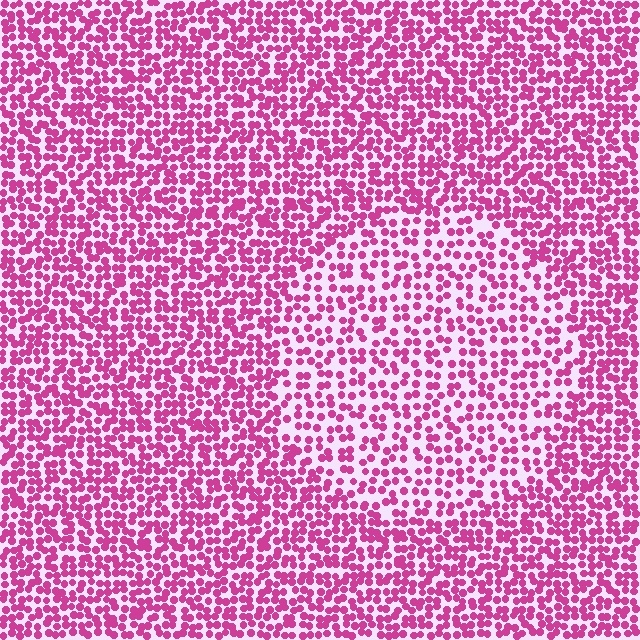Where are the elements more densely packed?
The elements are more densely packed outside the circle boundary.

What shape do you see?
I see a circle.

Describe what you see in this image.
The image contains small magenta elements arranged at two different densities. A circle-shaped region is visible where the elements are less densely packed than the surrounding area.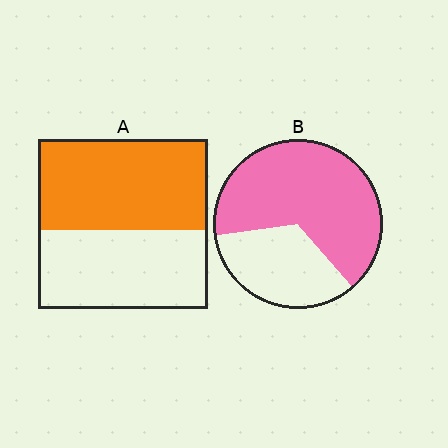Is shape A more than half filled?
Roughly half.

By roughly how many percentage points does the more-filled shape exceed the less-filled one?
By roughly 10 percentage points (B over A).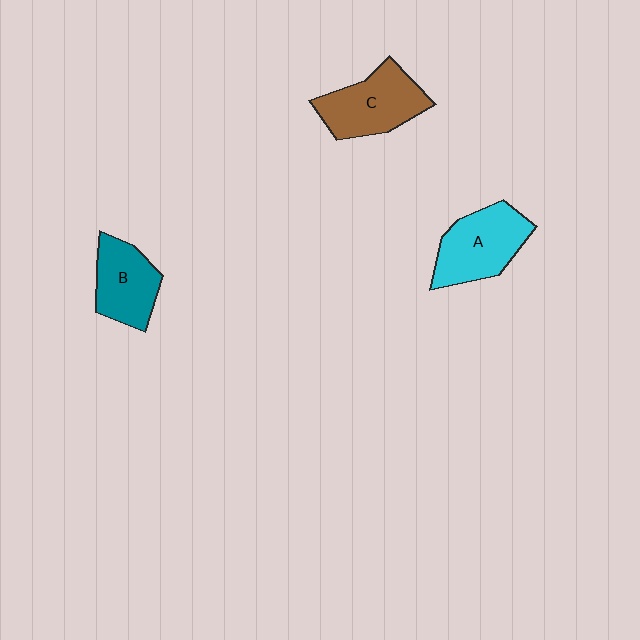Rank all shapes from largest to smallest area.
From largest to smallest: A (cyan), C (brown), B (teal).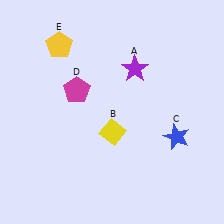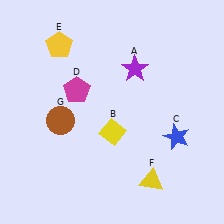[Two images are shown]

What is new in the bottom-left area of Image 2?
A brown circle (G) was added in the bottom-left area of Image 2.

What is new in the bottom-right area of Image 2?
A yellow triangle (F) was added in the bottom-right area of Image 2.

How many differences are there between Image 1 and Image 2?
There are 2 differences between the two images.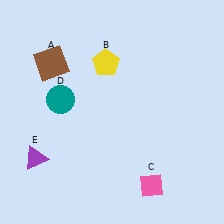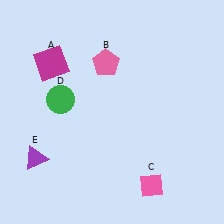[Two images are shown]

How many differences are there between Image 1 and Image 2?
There are 3 differences between the two images.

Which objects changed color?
A changed from brown to magenta. B changed from yellow to pink. D changed from teal to green.